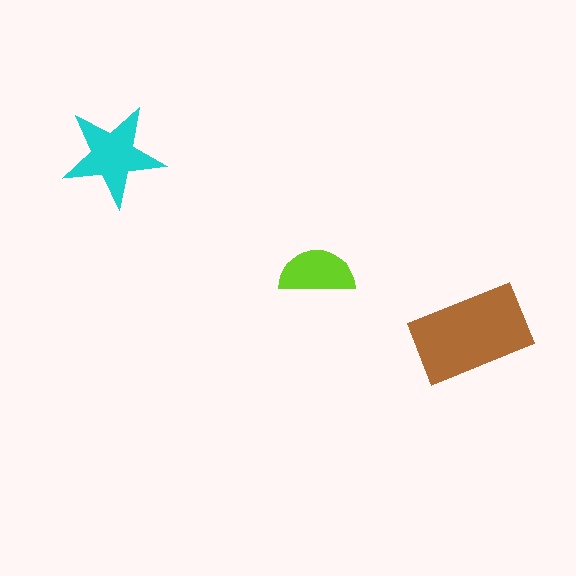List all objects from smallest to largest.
The lime semicircle, the cyan star, the brown rectangle.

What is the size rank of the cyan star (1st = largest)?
2nd.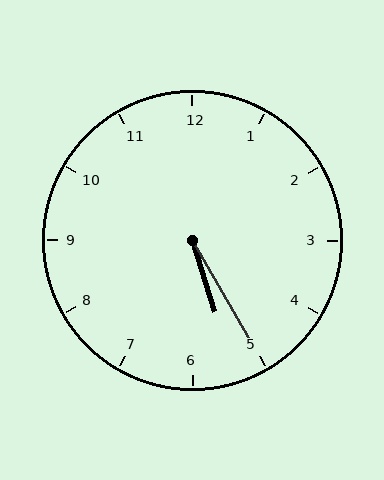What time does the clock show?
5:25.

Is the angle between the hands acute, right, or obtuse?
It is acute.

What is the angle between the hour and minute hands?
Approximately 12 degrees.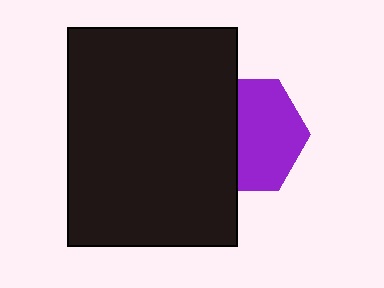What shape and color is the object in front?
The object in front is a black rectangle.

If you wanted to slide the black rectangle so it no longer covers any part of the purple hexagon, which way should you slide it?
Slide it left — that is the most direct way to separate the two shapes.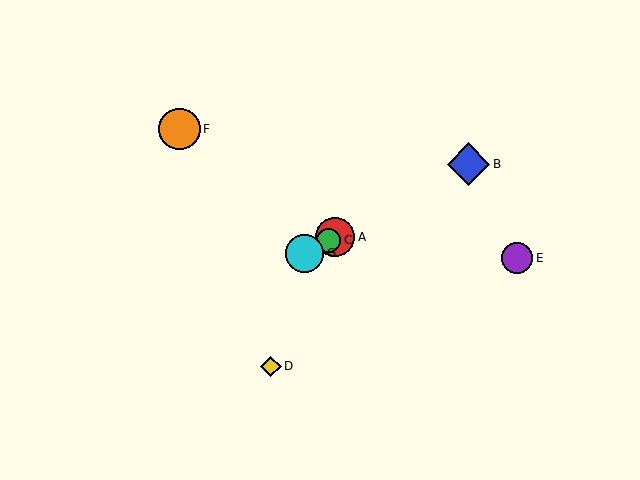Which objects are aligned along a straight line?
Objects A, B, C, G are aligned along a straight line.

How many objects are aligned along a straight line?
4 objects (A, B, C, G) are aligned along a straight line.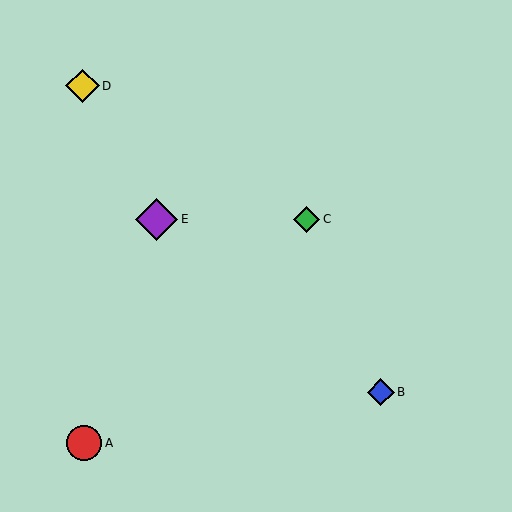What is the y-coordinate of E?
Object E is at y≈219.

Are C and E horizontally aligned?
Yes, both are at y≈219.